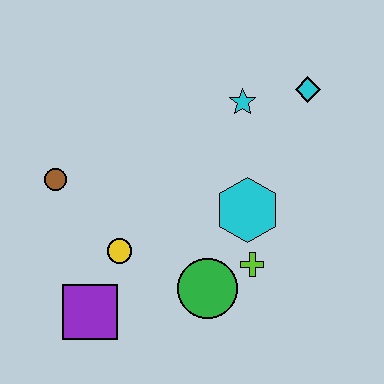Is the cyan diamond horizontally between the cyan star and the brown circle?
No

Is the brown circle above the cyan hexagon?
Yes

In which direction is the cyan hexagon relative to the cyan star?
The cyan hexagon is below the cyan star.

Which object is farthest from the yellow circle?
The cyan diamond is farthest from the yellow circle.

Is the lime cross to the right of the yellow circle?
Yes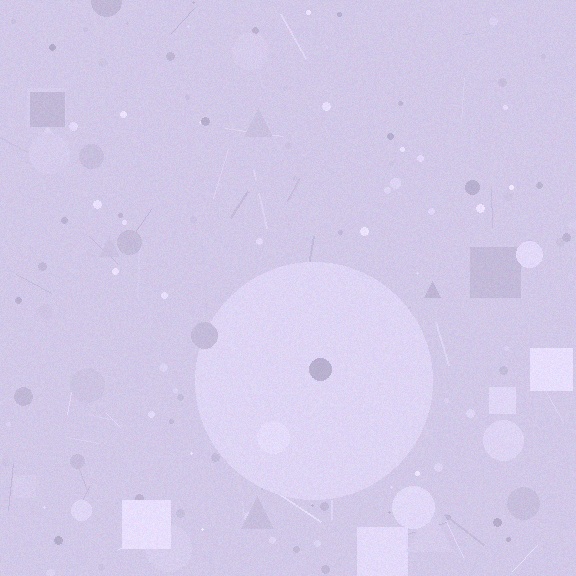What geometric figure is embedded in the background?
A circle is embedded in the background.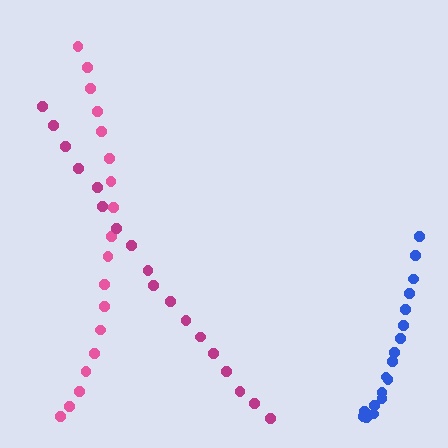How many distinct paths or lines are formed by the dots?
There are 3 distinct paths.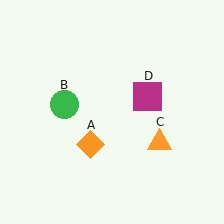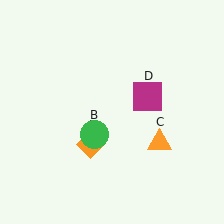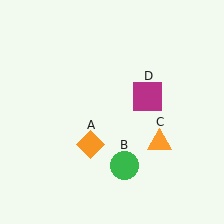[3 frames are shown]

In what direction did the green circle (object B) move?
The green circle (object B) moved down and to the right.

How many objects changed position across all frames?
1 object changed position: green circle (object B).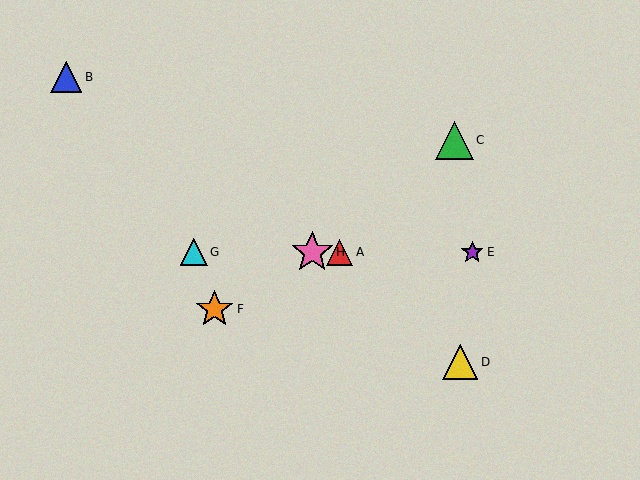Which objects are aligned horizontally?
Objects A, E, G, H are aligned horizontally.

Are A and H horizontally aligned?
Yes, both are at y≈252.